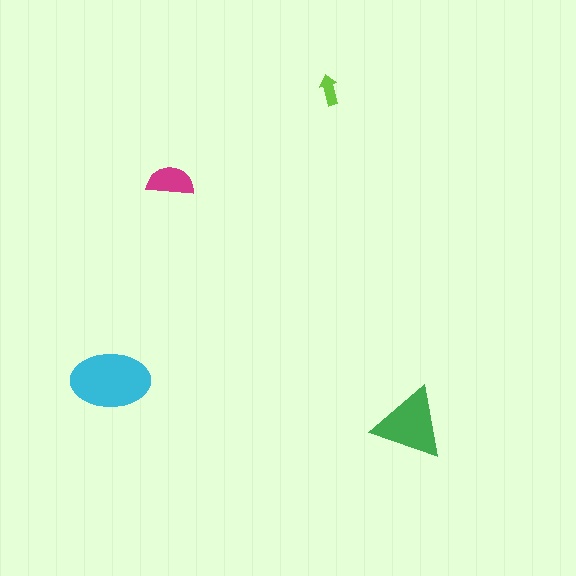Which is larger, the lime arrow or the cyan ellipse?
The cyan ellipse.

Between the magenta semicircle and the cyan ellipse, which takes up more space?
The cyan ellipse.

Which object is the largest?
The cyan ellipse.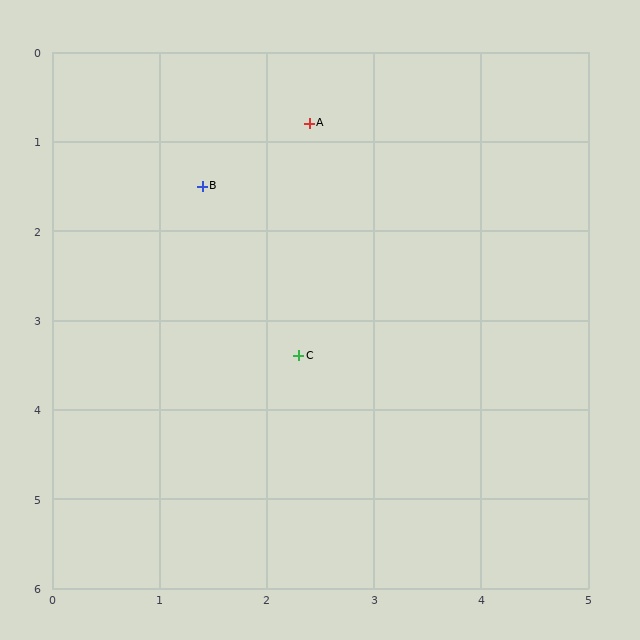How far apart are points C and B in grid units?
Points C and B are about 2.1 grid units apart.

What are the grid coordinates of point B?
Point B is at approximately (1.4, 1.5).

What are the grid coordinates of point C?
Point C is at approximately (2.3, 3.4).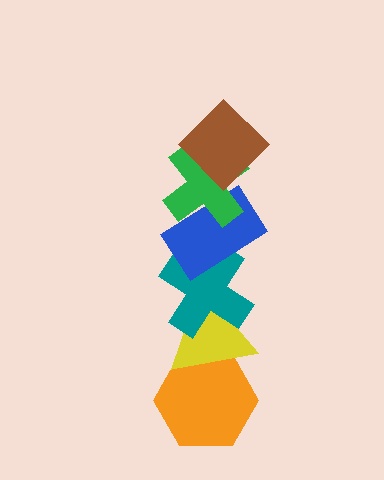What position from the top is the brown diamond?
The brown diamond is 1st from the top.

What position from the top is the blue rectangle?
The blue rectangle is 3rd from the top.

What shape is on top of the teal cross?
The blue rectangle is on top of the teal cross.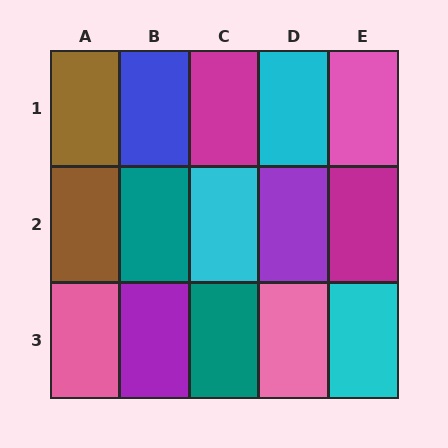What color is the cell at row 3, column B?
Purple.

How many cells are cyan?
3 cells are cyan.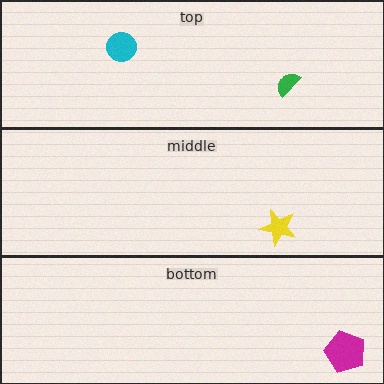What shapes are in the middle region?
The yellow star.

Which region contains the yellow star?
The middle region.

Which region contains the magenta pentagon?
The bottom region.